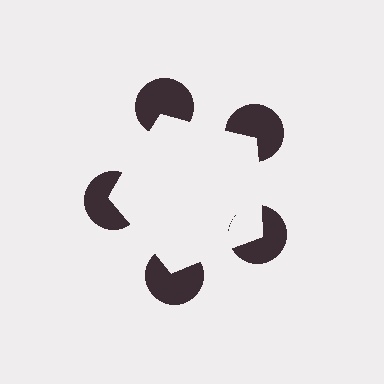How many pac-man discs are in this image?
There are 5 — one at each vertex of the illusory pentagon.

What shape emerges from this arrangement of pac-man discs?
An illusory pentagon — its edges are inferred from the aligned wedge cuts in the pac-man discs, not physically drawn.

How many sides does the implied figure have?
5 sides.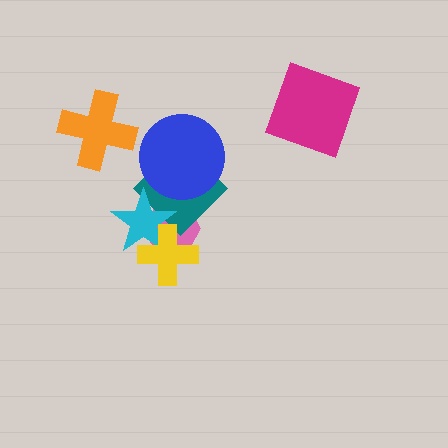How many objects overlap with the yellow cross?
3 objects overlap with the yellow cross.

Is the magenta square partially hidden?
No, no other shape covers it.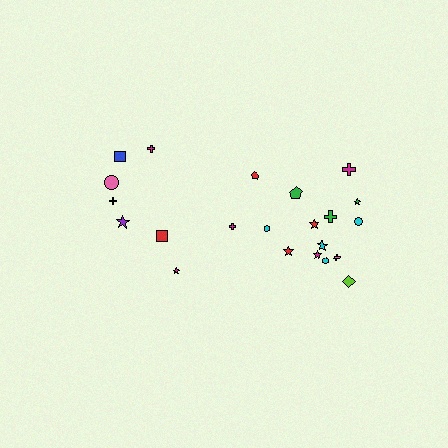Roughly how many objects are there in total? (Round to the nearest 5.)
Roughly 20 objects in total.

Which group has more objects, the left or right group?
The right group.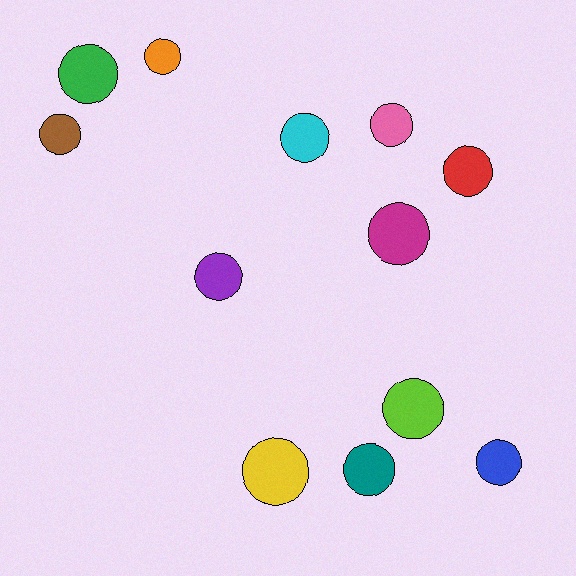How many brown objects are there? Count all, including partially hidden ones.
There is 1 brown object.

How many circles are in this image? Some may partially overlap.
There are 12 circles.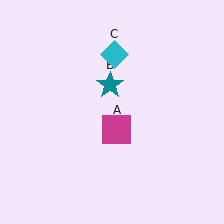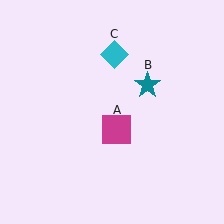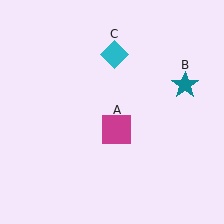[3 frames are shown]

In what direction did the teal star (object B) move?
The teal star (object B) moved right.